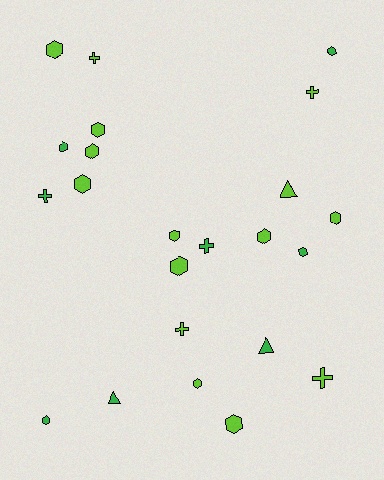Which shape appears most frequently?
Hexagon, with 14 objects.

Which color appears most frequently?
Lime, with 15 objects.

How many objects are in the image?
There are 23 objects.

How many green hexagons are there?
There are 4 green hexagons.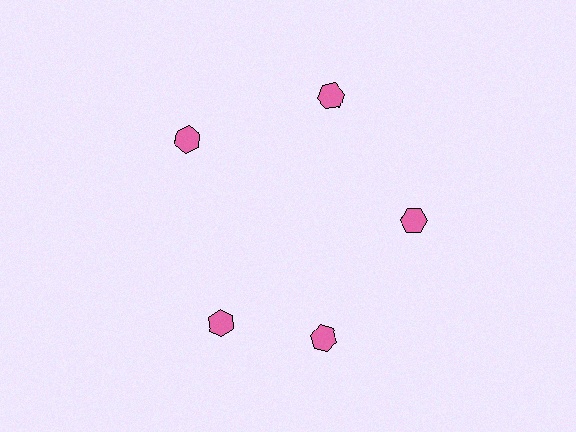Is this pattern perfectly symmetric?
No. The 5 pink hexagons are arranged in a ring, but one element near the 8 o'clock position is rotated out of alignment along the ring, breaking the 5-fold rotational symmetry.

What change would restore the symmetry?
The symmetry would be restored by rotating it back into even spacing with its neighbors so that all 5 hexagons sit at equal angles and equal distance from the center.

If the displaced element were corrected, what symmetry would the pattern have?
It would have 5-fold rotational symmetry — the pattern would map onto itself every 72 degrees.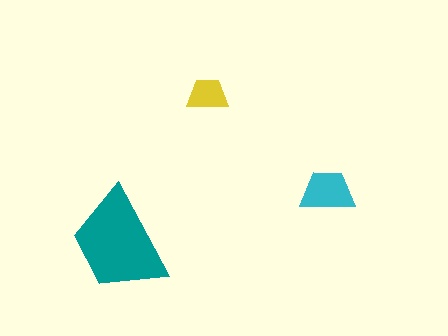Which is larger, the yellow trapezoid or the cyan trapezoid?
The cyan one.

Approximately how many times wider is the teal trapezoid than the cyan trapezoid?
About 2 times wider.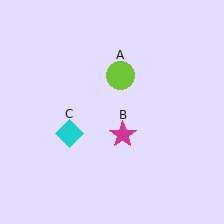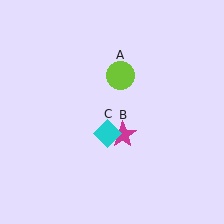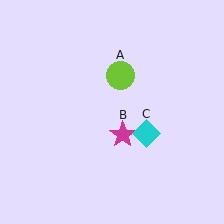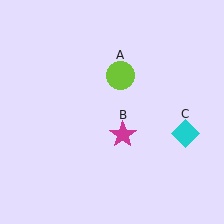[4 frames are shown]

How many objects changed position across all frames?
1 object changed position: cyan diamond (object C).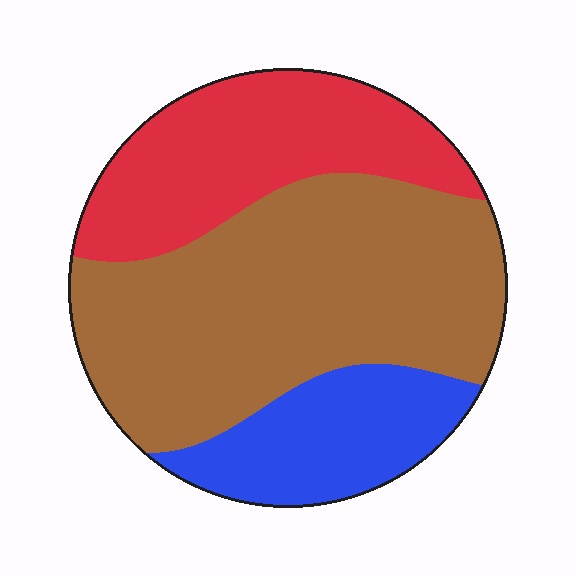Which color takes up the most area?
Brown, at roughly 55%.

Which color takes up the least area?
Blue, at roughly 20%.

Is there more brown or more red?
Brown.